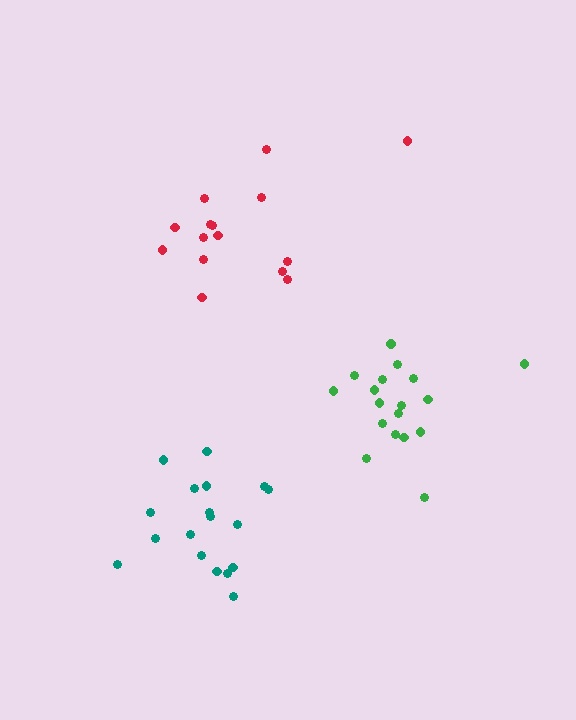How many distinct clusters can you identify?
There are 3 distinct clusters.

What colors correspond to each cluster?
The clusters are colored: red, teal, green.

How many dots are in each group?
Group 1: 15 dots, Group 2: 18 dots, Group 3: 18 dots (51 total).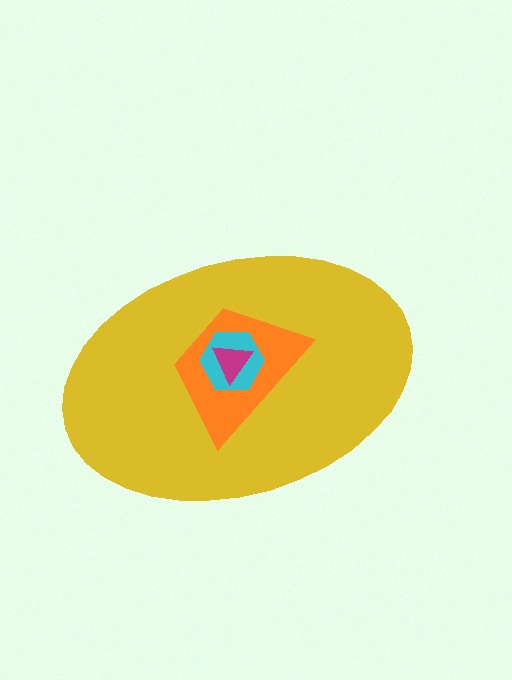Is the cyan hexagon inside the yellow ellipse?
Yes.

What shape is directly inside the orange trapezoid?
The cyan hexagon.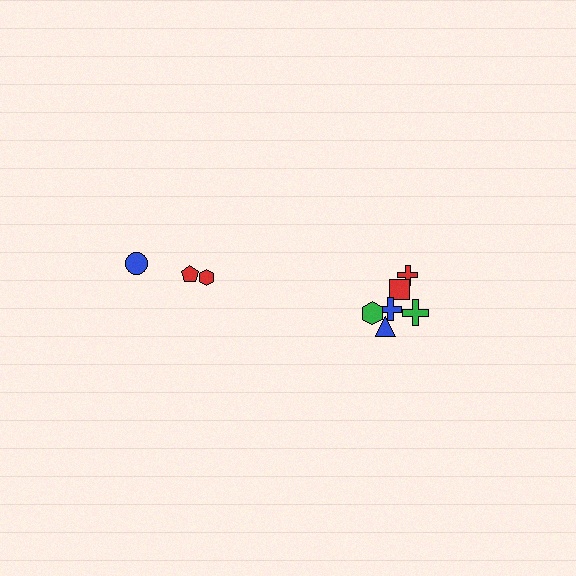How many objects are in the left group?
There are 3 objects.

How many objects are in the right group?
There are 6 objects.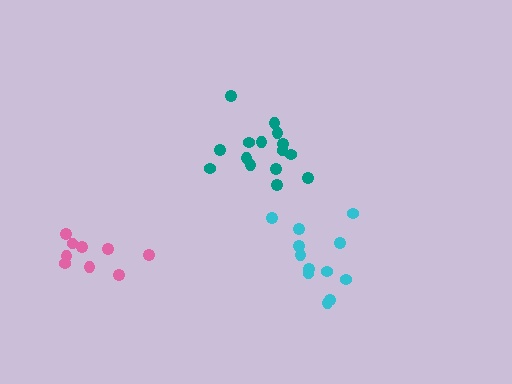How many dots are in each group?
Group 1: 15 dots, Group 2: 9 dots, Group 3: 12 dots (36 total).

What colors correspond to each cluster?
The clusters are colored: teal, pink, cyan.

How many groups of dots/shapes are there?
There are 3 groups.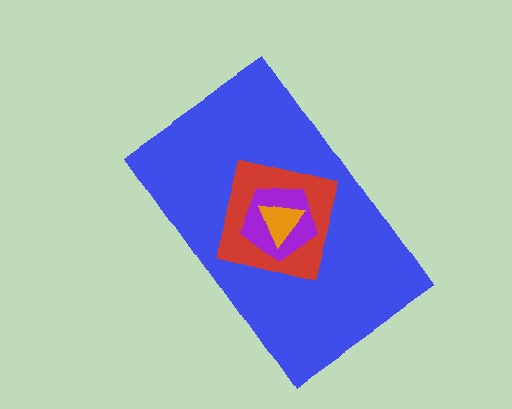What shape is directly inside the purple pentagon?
The orange triangle.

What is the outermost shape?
The blue rectangle.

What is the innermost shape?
The orange triangle.